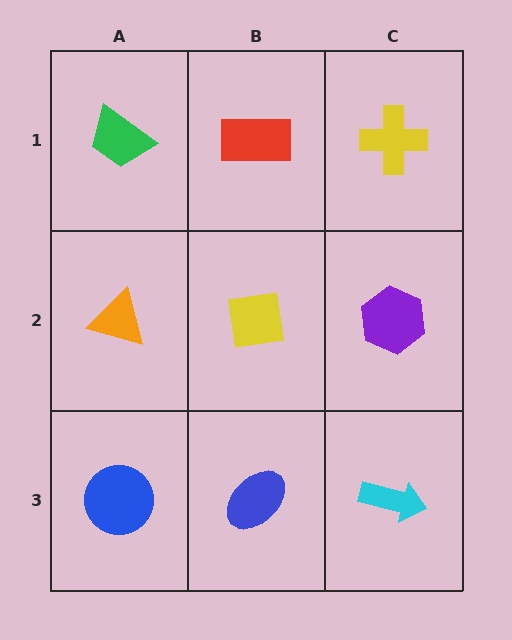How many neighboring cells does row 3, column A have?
2.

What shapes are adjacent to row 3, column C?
A purple hexagon (row 2, column C), a blue ellipse (row 3, column B).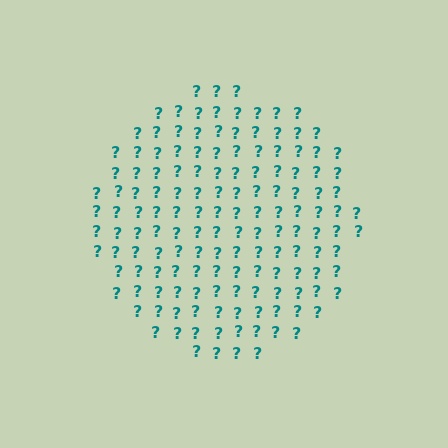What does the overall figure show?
The overall figure shows a circle.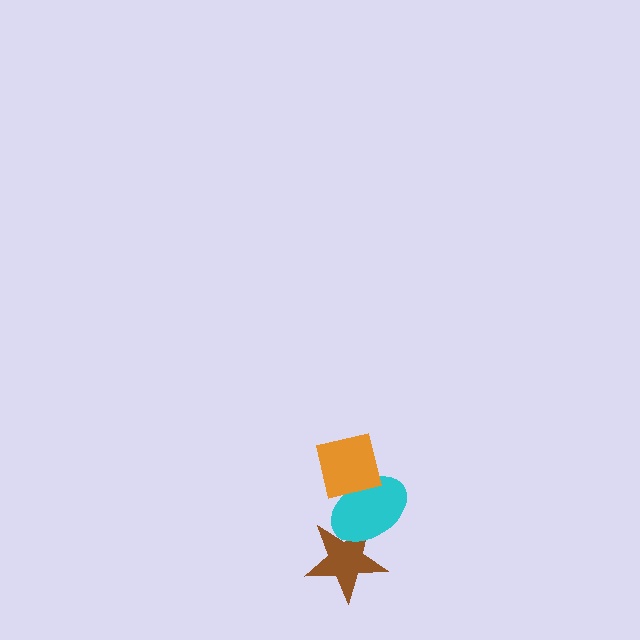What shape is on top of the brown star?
The cyan ellipse is on top of the brown star.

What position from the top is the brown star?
The brown star is 3rd from the top.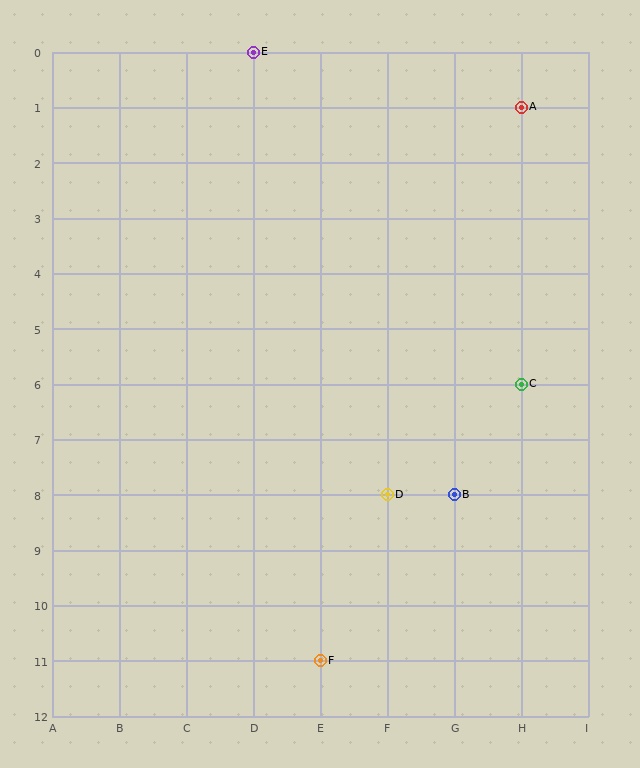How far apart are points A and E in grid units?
Points A and E are 4 columns and 1 row apart (about 4.1 grid units diagonally).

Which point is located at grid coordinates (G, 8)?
Point B is at (G, 8).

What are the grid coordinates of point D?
Point D is at grid coordinates (F, 8).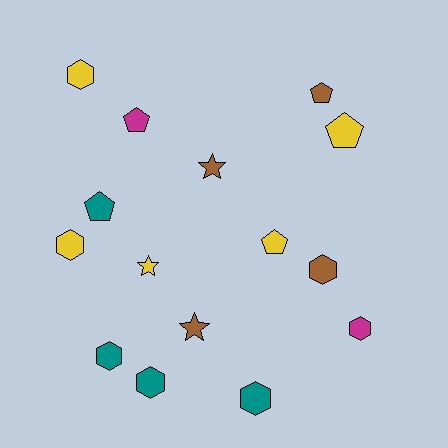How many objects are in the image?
There are 15 objects.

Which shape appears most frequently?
Hexagon, with 7 objects.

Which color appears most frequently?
Yellow, with 5 objects.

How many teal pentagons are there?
There is 1 teal pentagon.